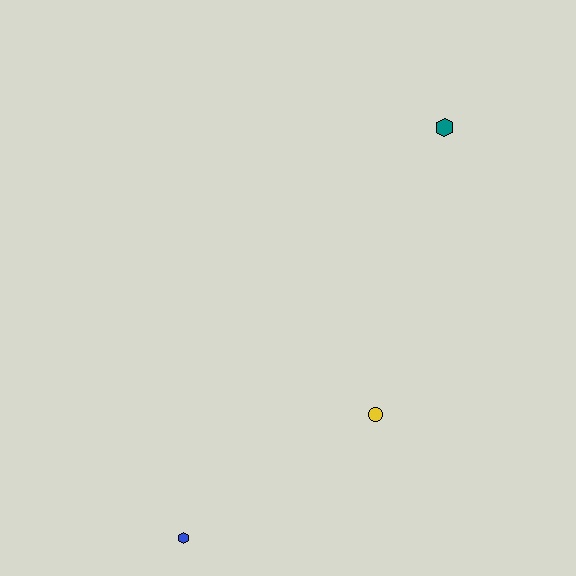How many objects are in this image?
There are 3 objects.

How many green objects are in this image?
There are no green objects.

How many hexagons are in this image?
There are 2 hexagons.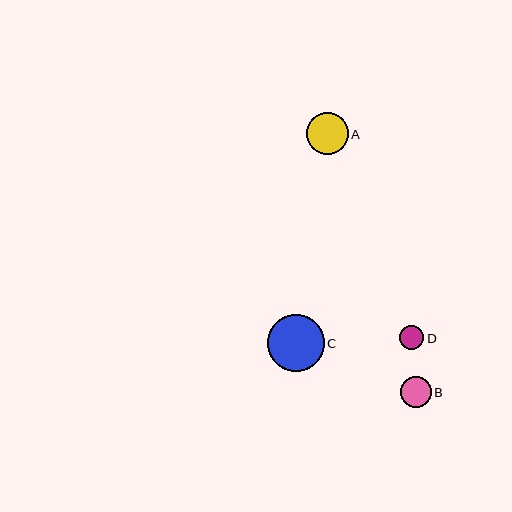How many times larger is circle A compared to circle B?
Circle A is approximately 1.3 times the size of circle B.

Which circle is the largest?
Circle C is the largest with a size of approximately 57 pixels.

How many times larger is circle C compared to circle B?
Circle C is approximately 1.8 times the size of circle B.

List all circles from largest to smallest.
From largest to smallest: C, A, B, D.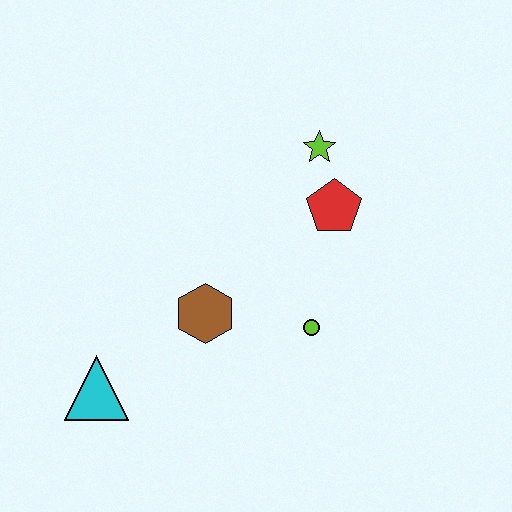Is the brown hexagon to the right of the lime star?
No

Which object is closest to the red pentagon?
The lime star is closest to the red pentagon.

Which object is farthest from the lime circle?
The cyan triangle is farthest from the lime circle.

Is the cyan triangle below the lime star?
Yes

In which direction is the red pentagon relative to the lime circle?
The red pentagon is above the lime circle.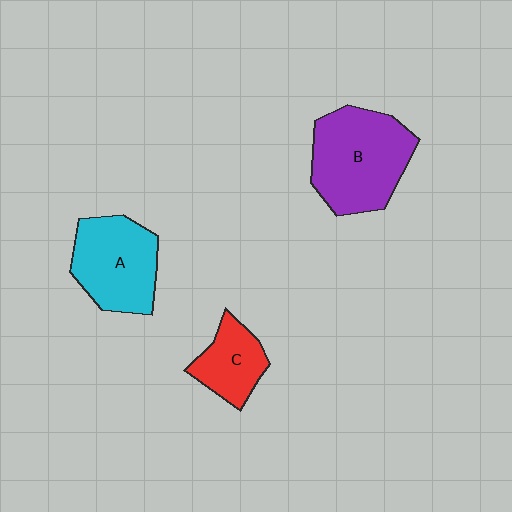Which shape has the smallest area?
Shape C (red).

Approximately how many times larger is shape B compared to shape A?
Approximately 1.2 times.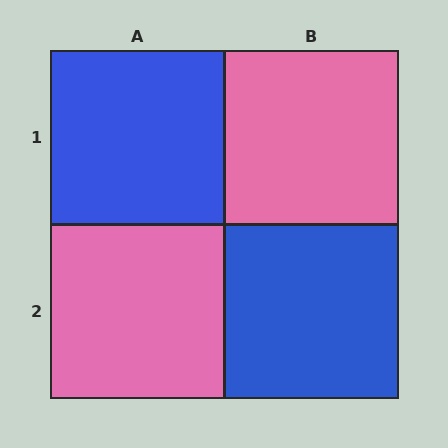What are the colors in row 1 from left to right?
Blue, pink.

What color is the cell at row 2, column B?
Blue.